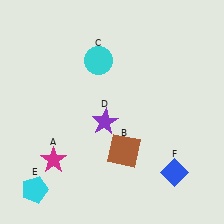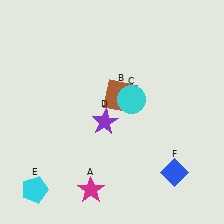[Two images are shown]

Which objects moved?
The objects that moved are: the magenta star (A), the brown square (B), the cyan circle (C).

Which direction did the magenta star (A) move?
The magenta star (A) moved right.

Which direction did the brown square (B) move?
The brown square (B) moved up.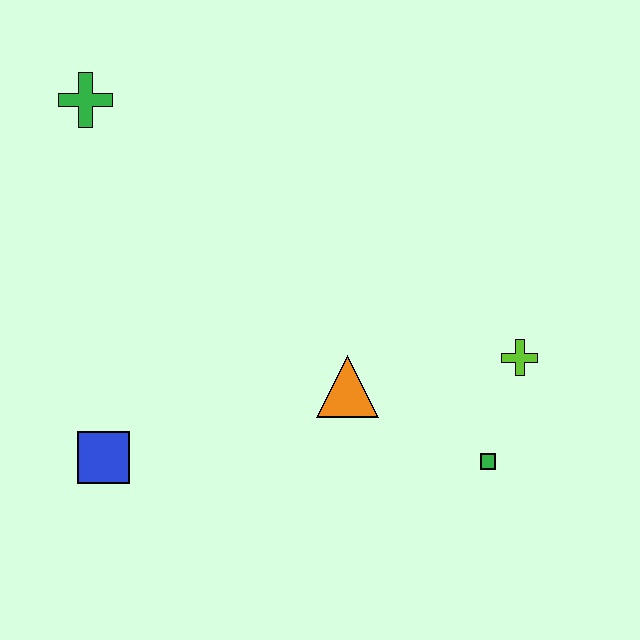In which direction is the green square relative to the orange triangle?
The green square is to the right of the orange triangle.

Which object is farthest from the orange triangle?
The green cross is farthest from the orange triangle.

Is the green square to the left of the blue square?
No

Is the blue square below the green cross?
Yes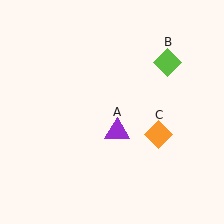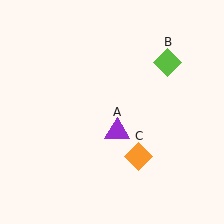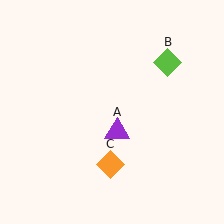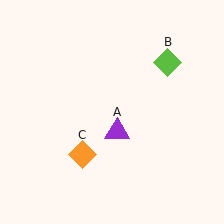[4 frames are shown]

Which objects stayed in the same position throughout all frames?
Purple triangle (object A) and lime diamond (object B) remained stationary.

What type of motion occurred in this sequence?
The orange diamond (object C) rotated clockwise around the center of the scene.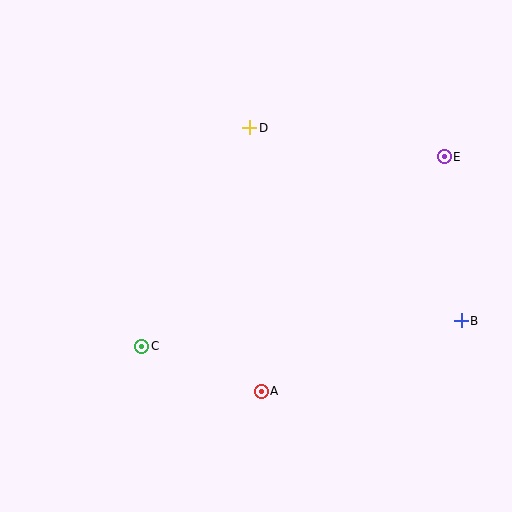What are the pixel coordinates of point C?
Point C is at (142, 346).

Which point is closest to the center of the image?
Point D at (250, 128) is closest to the center.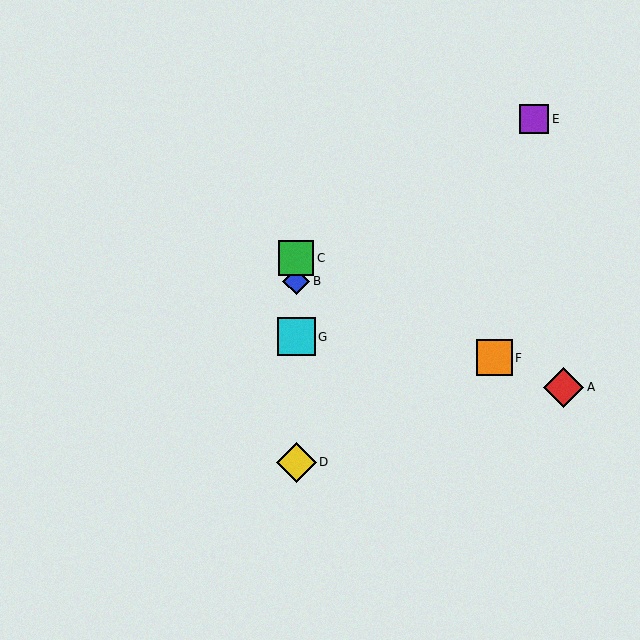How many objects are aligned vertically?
4 objects (B, C, D, G) are aligned vertically.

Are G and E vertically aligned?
No, G is at x≈296 and E is at x≈534.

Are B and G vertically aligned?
Yes, both are at x≈296.